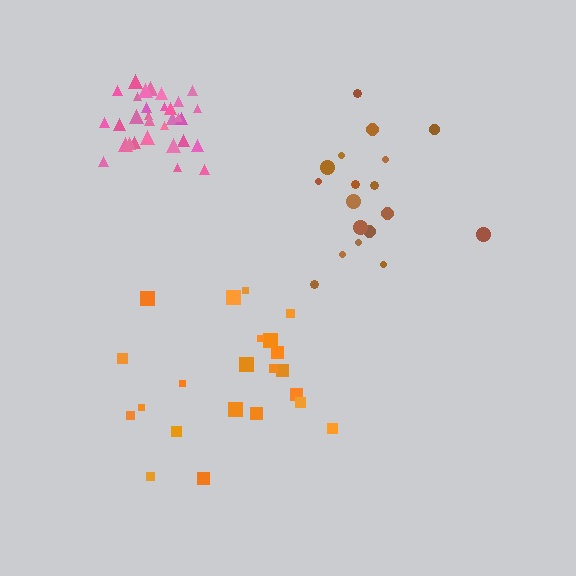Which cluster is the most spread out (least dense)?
Orange.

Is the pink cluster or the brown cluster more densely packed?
Pink.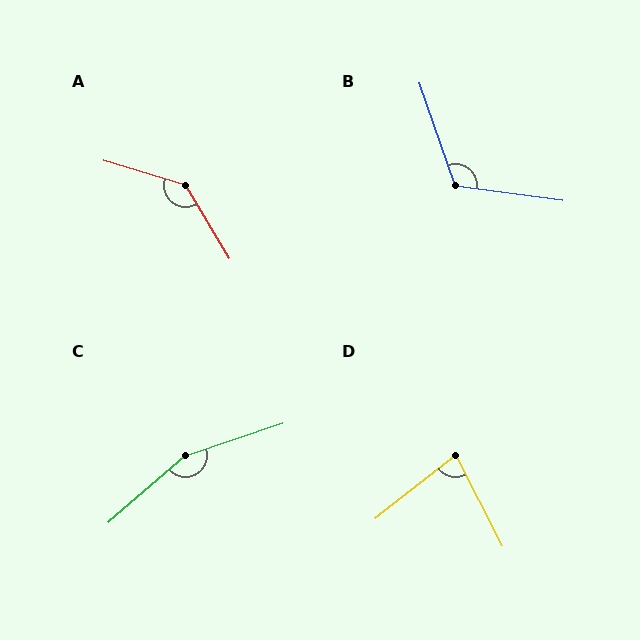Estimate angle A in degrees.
Approximately 138 degrees.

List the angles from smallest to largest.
D (79°), B (117°), A (138°), C (157°).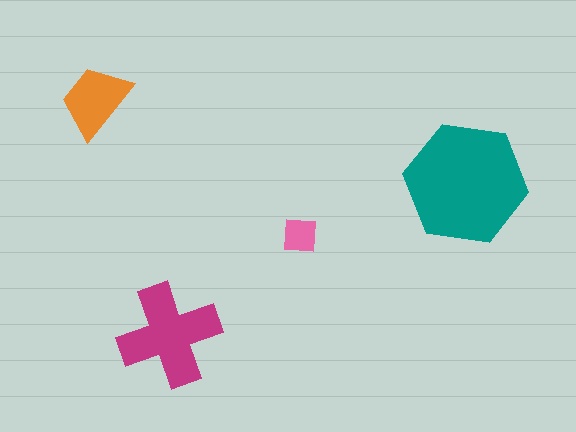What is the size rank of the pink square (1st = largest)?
4th.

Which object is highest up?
The orange trapezoid is topmost.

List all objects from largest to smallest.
The teal hexagon, the magenta cross, the orange trapezoid, the pink square.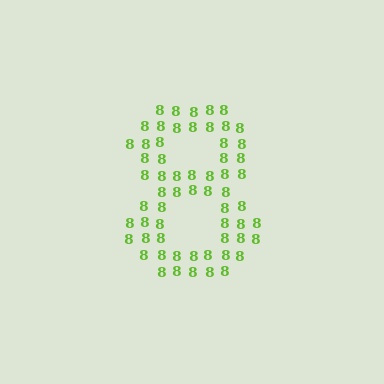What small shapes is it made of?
It is made of small digit 8's.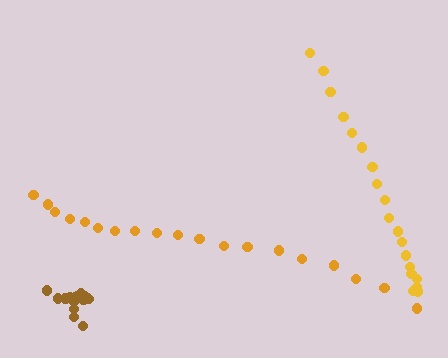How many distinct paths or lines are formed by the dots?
There are 3 distinct paths.